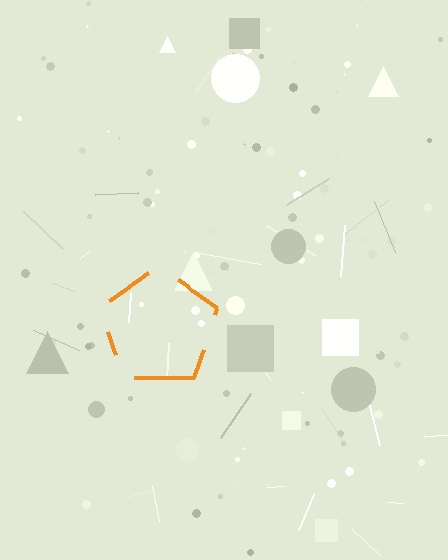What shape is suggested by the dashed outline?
The dashed outline suggests a pentagon.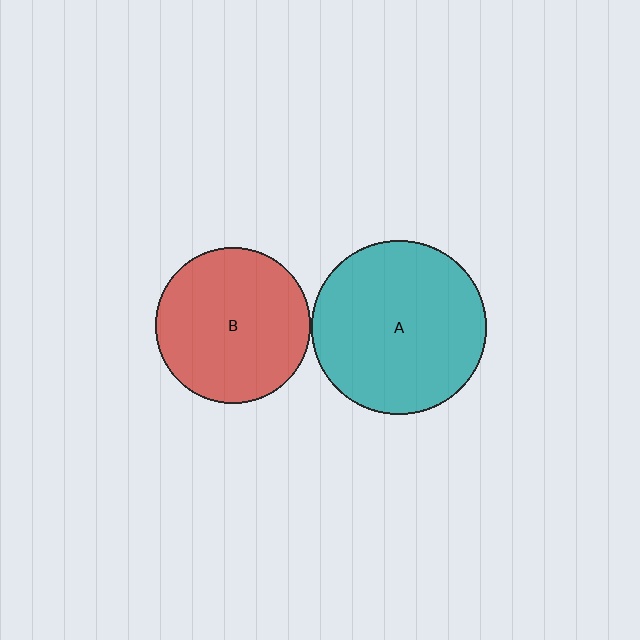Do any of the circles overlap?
No, none of the circles overlap.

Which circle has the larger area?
Circle A (teal).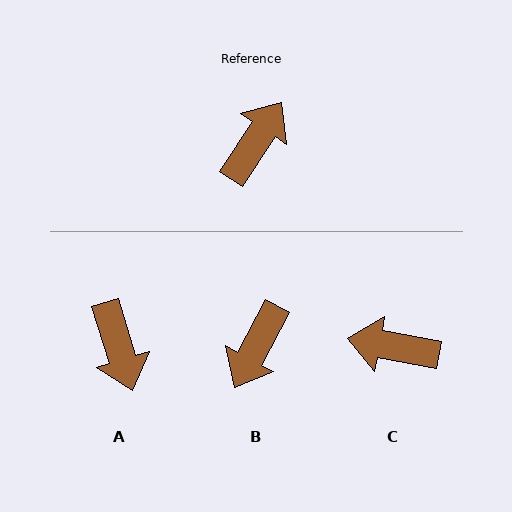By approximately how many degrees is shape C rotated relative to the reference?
Approximately 113 degrees counter-clockwise.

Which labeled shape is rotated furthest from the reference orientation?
B, about 175 degrees away.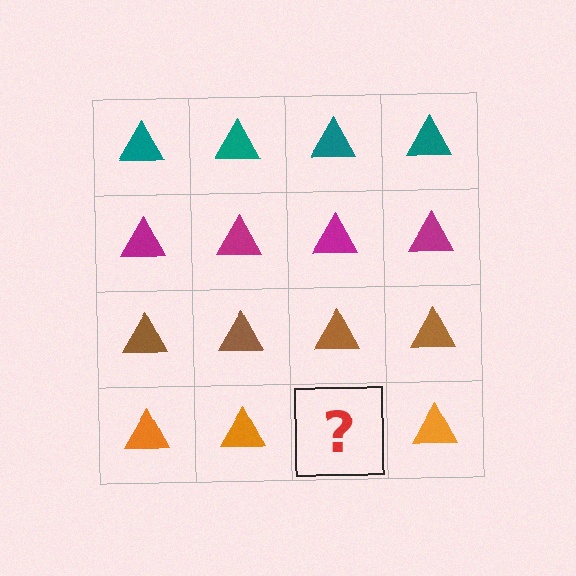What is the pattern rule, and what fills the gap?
The rule is that each row has a consistent color. The gap should be filled with an orange triangle.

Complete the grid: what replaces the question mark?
The question mark should be replaced with an orange triangle.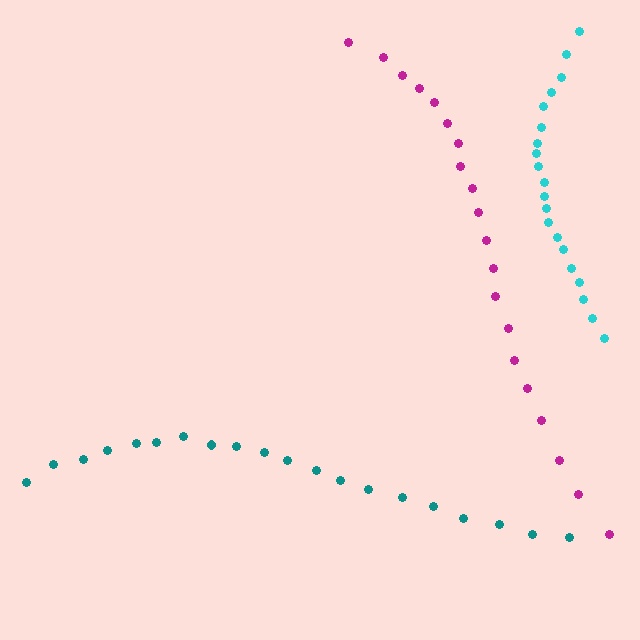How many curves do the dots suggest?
There are 3 distinct paths.